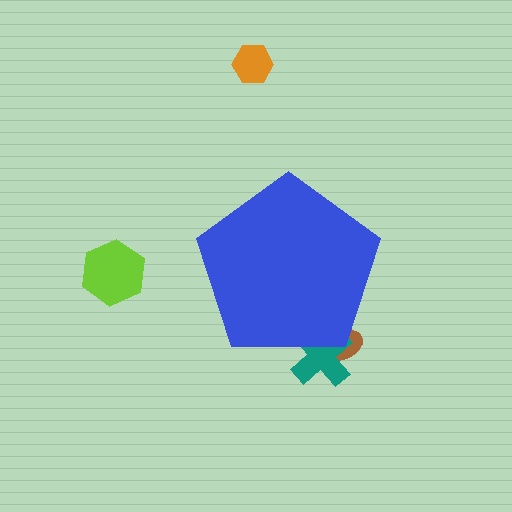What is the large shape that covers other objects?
A blue pentagon.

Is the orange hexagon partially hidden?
No, the orange hexagon is fully visible.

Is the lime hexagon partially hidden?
No, the lime hexagon is fully visible.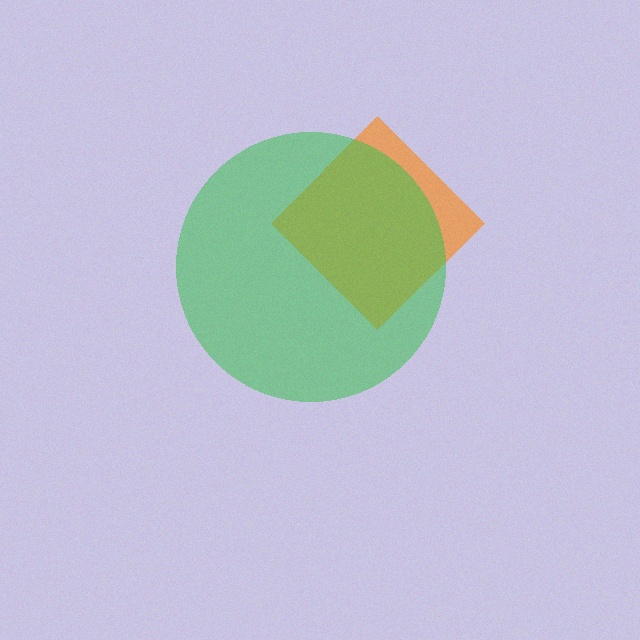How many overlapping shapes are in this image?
There are 2 overlapping shapes in the image.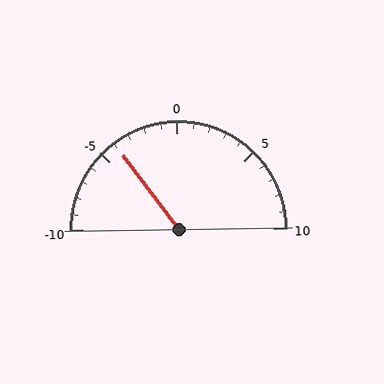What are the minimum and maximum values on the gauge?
The gauge ranges from -10 to 10.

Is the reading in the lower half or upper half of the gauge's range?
The reading is in the lower half of the range (-10 to 10).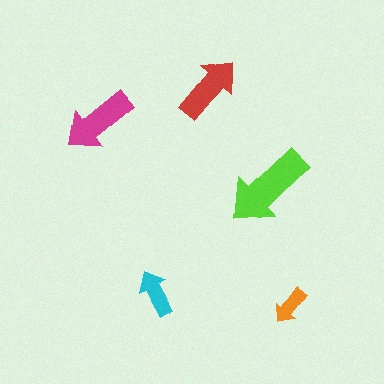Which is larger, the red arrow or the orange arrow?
The red one.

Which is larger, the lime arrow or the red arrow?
The lime one.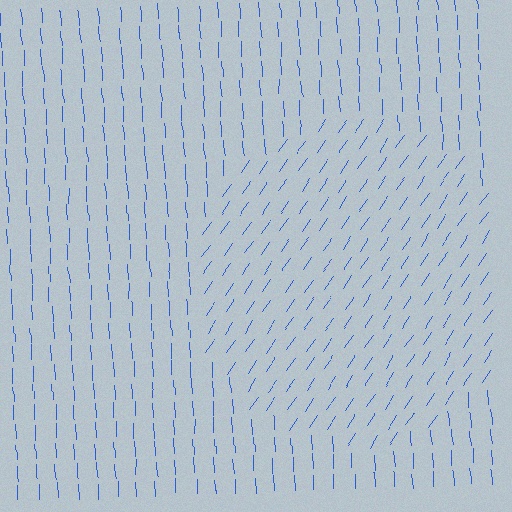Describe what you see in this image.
The image is filled with small blue line segments. A circle region in the image has lines oriented differently from the surrounding lines, creating a visible texture boundary.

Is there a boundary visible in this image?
Yes, there is a texture boundary formed by a change in line orientation.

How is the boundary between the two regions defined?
The boundary is defined purely by a change in line orientation (approximately 37 degrees difference). All lines are the same color and thickness.